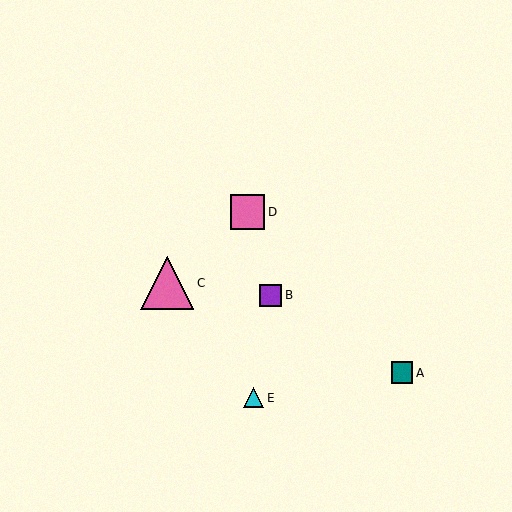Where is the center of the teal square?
The center of the teal square is at (402, 373).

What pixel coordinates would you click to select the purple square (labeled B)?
Click at (271, 295) to select the purple square B.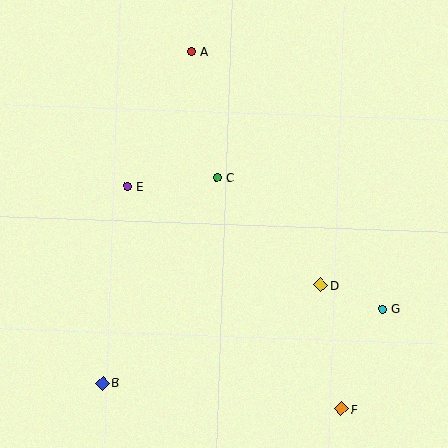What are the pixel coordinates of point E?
Point E is at (127, 186).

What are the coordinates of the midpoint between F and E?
The midpoint between F and E is at (234, 297).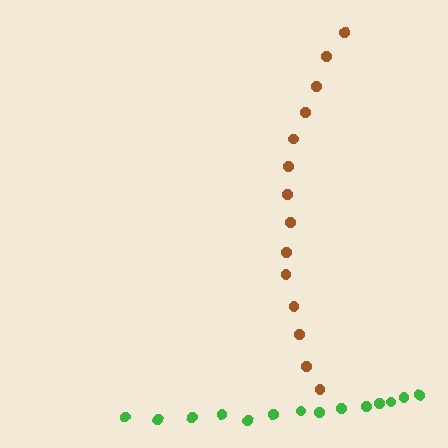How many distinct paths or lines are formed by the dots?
There are 2 distinct paths.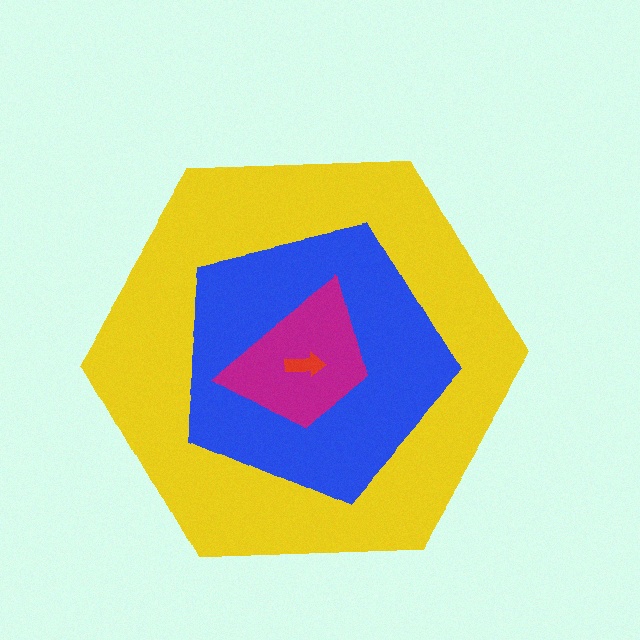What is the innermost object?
The red arrow.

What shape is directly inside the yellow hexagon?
The blue pentagon.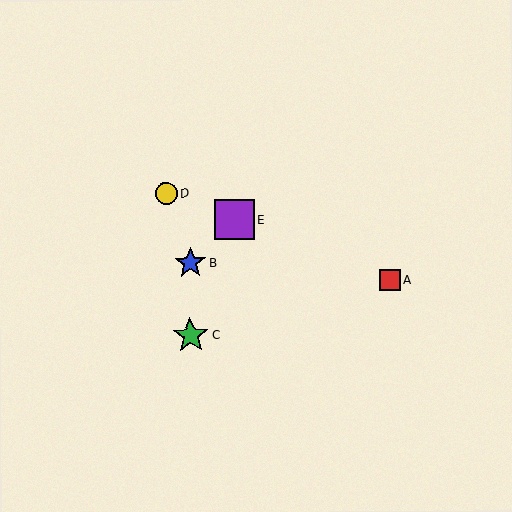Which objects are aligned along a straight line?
Objects A, D, E are aligned along a straight line.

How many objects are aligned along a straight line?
3 objects (A, D, E) are aligned along a straight line.